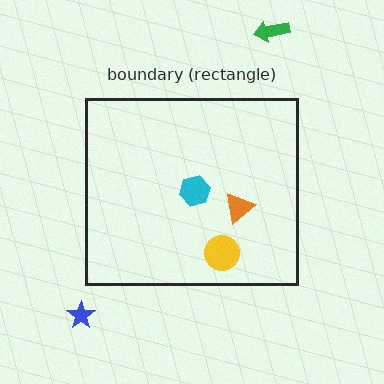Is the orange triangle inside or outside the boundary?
Inside.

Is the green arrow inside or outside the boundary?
Outside.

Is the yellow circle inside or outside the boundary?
Inside.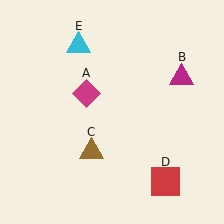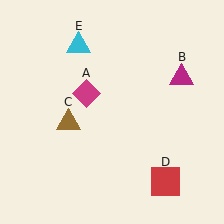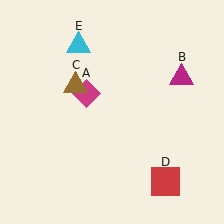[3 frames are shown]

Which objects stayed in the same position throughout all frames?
Magenta diamond (object A) and magenta triangle (object B) and red square (object D) and cyan triangle (object E) remained stationary.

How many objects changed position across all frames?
1 object changed position: brown triangle (object C).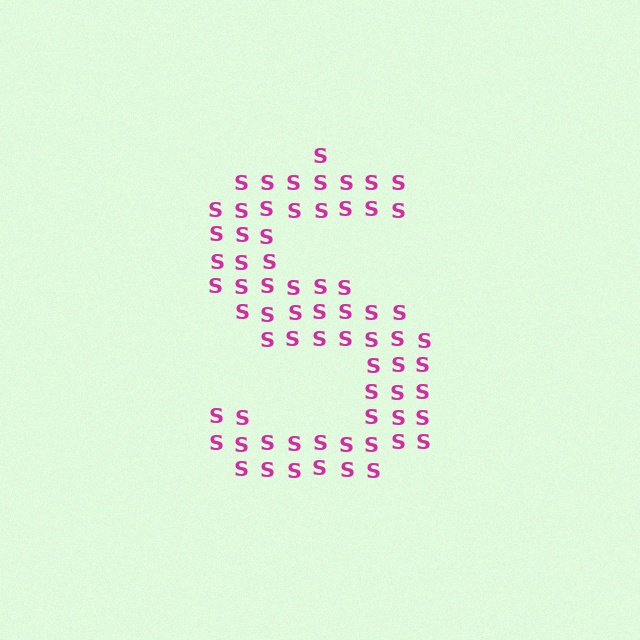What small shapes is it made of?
It is made of small letter S's.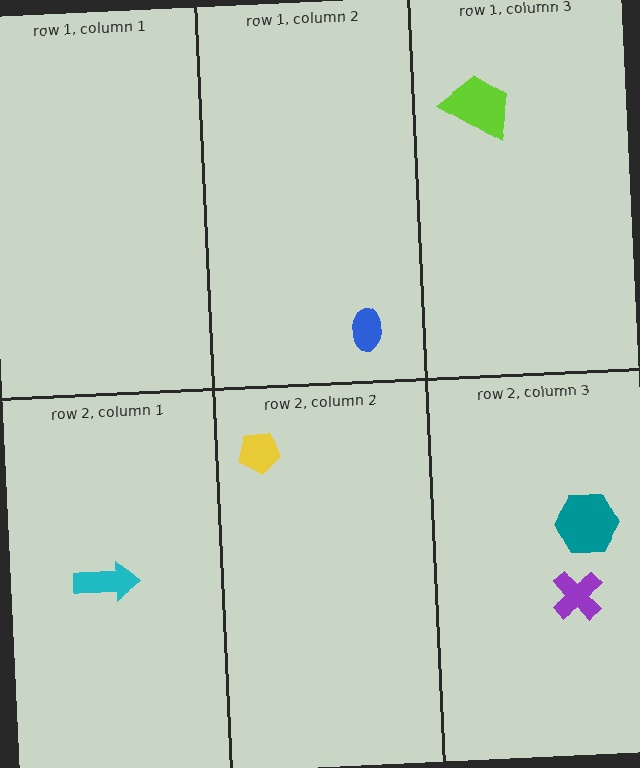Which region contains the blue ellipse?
The row 1, column 2 region.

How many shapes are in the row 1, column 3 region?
1.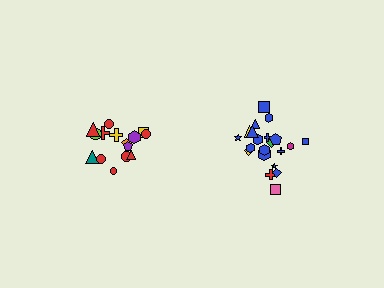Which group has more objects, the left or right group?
The right group.